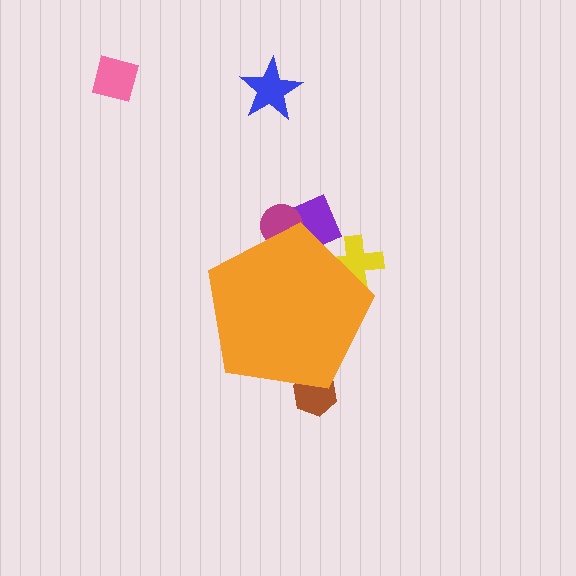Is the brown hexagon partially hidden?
Yes, the brown hexagon is partially hidden behind the orange pentagon.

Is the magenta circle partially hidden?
Yes, the magenta circle is partially hidden behind the orange pentagon.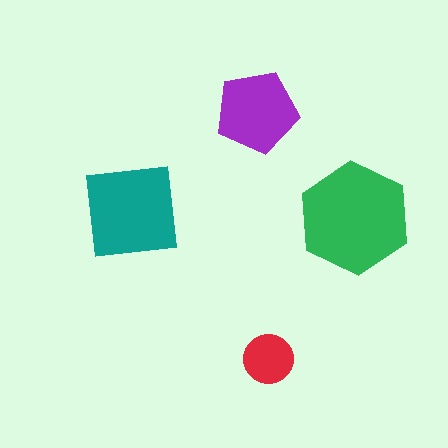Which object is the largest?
The green hexagon.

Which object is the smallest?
The red circle.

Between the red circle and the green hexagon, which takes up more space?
The green hexagon.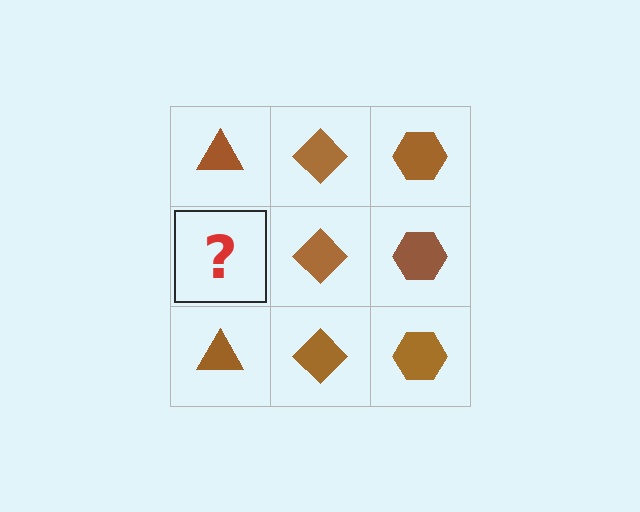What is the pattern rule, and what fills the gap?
The rule is that each column has a consistent shape. The gap should be filled with a brown triangle.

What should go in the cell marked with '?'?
The missing cell should contain a brown triangle.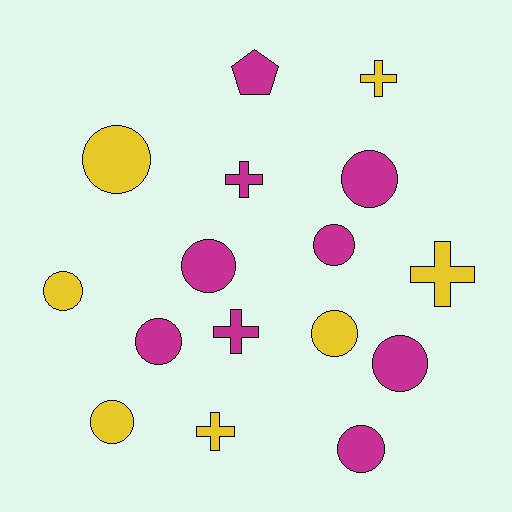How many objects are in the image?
There are 16 objects.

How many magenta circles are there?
There are 6 magenta circles.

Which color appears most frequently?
Magenta, with 9 objects.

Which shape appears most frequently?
Circle, with 10 objects.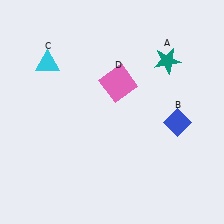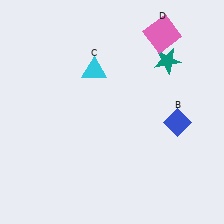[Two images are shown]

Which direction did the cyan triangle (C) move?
The cyan triangle (C) moved right.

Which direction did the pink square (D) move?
The pink square (D) moved up.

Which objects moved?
The objects that moved are: the cyan triangle (C), the pink square (D).